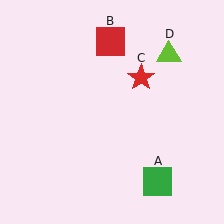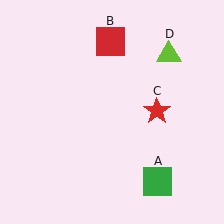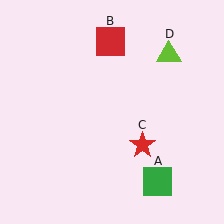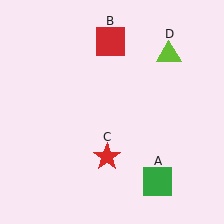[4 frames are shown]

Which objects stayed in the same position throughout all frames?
Green square (object A) and red square (object B) and lime triangle (object D) remained stationary.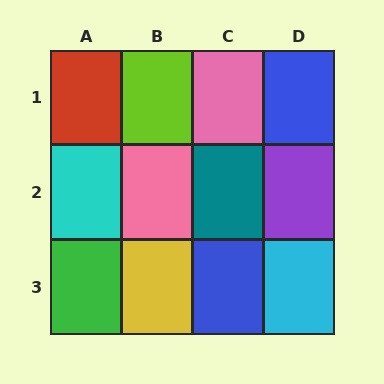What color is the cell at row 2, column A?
Cyan.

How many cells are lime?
1 cell is lime.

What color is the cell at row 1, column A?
Red.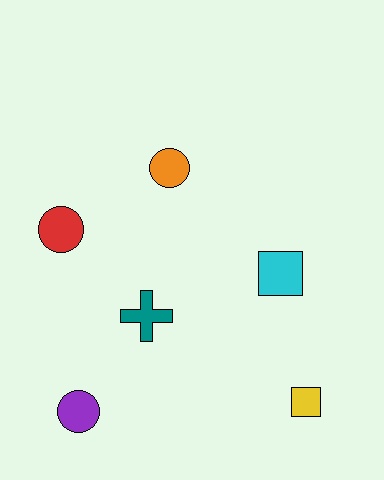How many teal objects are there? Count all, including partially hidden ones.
There is 1 teal object.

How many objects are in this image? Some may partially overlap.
There are 6 objects.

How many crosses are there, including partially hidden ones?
There is 1 cross.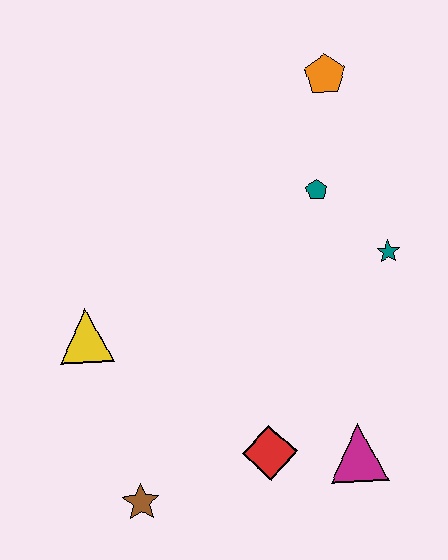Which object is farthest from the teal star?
The brown star is farthest from the teal star.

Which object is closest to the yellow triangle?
The brown star is closest to the yellow triangle.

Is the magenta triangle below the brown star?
No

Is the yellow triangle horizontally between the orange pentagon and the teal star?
No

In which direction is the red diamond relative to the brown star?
The red diamond is to the right of the brown star.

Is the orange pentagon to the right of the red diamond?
Yes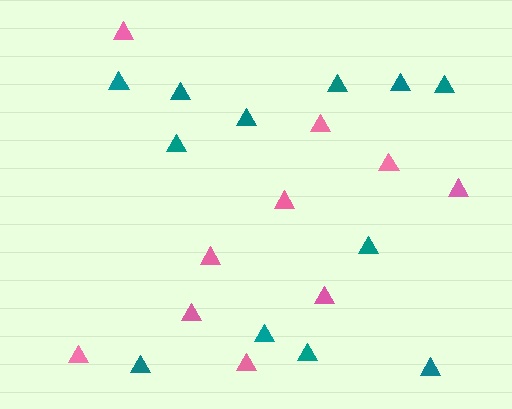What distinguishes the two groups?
There are 2 groups: one group of pink triangles (10) and one group of teal triangles (12).